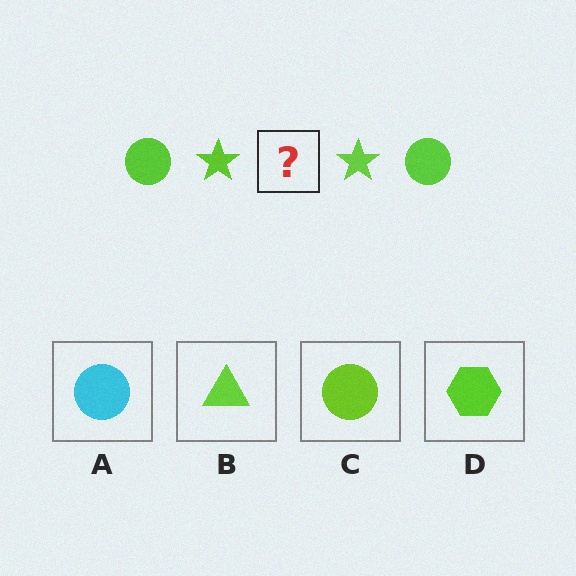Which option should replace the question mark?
Option C.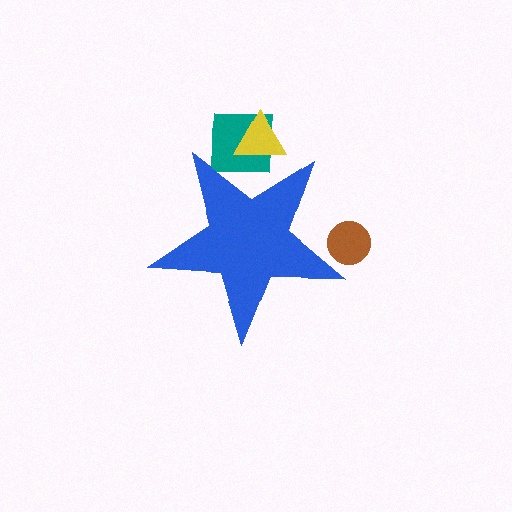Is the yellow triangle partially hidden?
Yes, the yellow triangle is partially hidden behind the blue star.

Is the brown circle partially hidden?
Yes, the brown circle is partially hidden behind the blue star.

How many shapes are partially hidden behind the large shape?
3 shapes are partially hidden.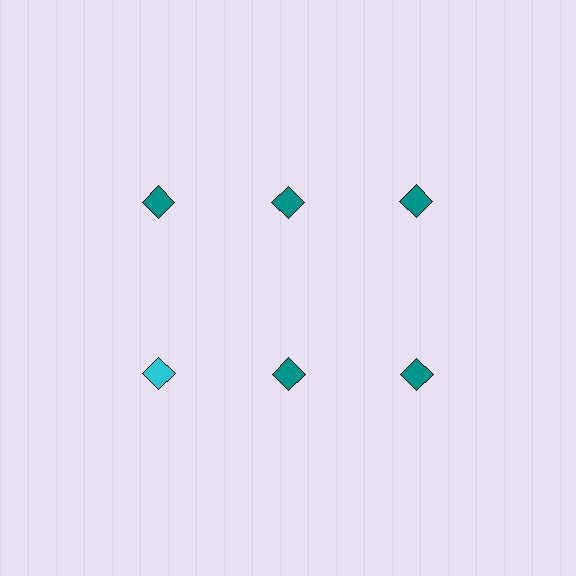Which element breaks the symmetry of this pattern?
The cyan diamond in the second row, leftmost column breaks the symmetry. All other shapes are teal diamonds.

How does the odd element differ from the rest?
It has a different color: cyan instead of teal.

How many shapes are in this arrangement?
There are 6 shapes arranged in a grid pattern.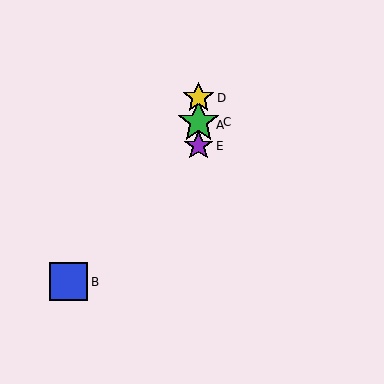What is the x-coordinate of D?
Object D is at x≈199.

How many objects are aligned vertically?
4 objects (A, C, D, E) are aligned vertically.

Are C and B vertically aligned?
No, C is at x≈199 and B is at x≈69.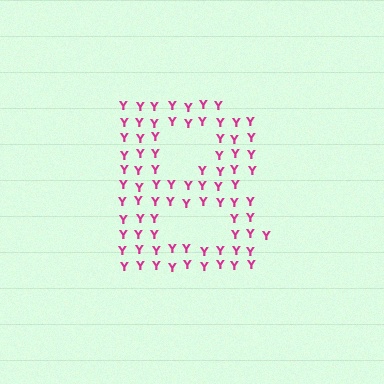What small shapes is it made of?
It is made of small letter Y's.